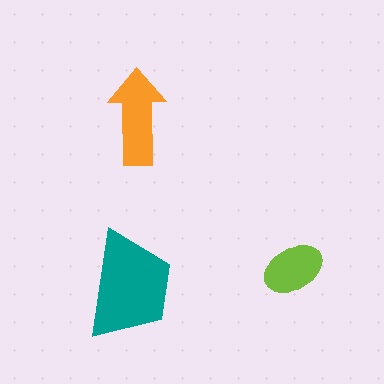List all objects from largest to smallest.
The teal trapezoid, the orange arrow, the lime ellipse.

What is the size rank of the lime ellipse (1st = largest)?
3rd.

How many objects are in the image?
There are 3 objects in the image.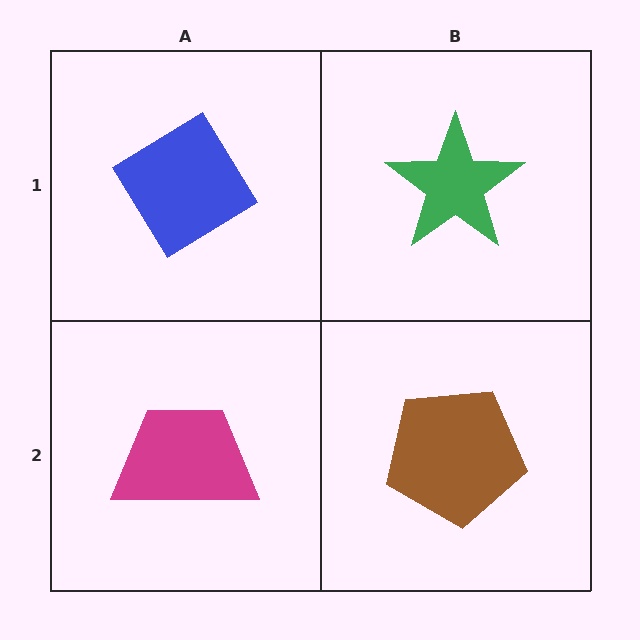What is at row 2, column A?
A magenta trapezoid.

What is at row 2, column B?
A brown pentagon.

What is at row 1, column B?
A green star.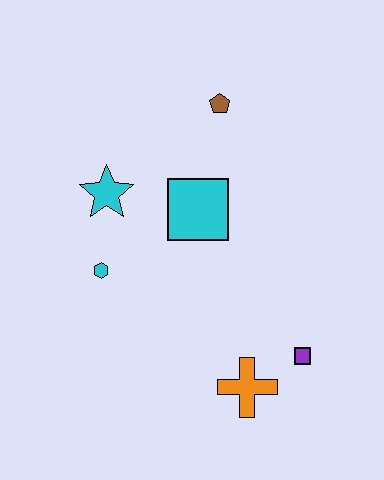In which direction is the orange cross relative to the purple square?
The orange cross is to the left of the purple square.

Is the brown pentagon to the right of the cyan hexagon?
Yes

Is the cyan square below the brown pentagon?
Yes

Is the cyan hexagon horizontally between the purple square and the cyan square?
No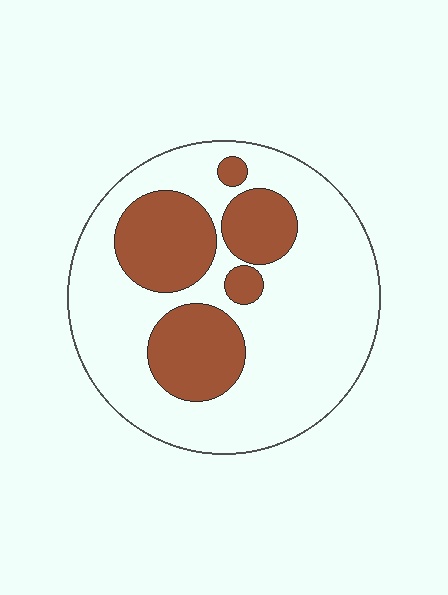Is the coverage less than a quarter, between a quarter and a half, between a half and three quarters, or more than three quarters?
Between a quarter and a half.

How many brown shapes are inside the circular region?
5.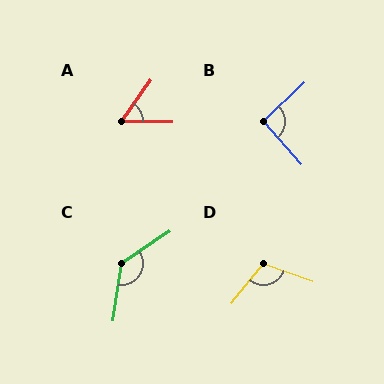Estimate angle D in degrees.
Approximately 109 degrees.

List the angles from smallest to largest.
A (55°), B (92°), D (109°), C (132°).